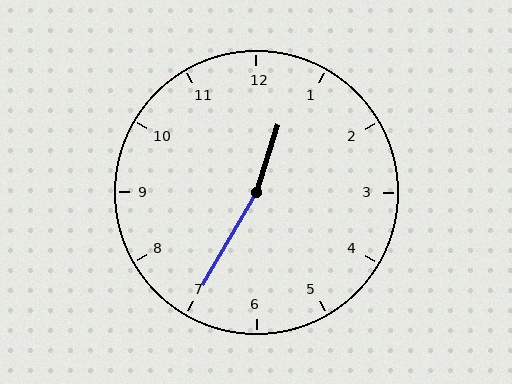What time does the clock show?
12:35.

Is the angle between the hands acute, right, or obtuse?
It is obtuse.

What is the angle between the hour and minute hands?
Approximately 168 degrees.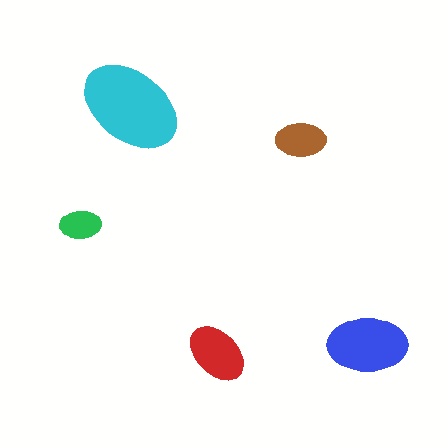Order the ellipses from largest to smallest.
the cyan one, the blue one, the red one, the brown one, the green one.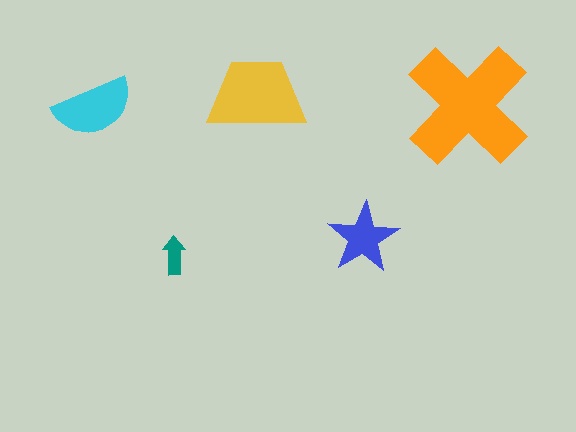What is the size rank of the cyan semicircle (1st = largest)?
3rd.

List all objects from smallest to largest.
The teal arrow, the blue star, the cyan semicircle, the yellow trapezoid, the orange cross.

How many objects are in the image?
There are 5 objects in the image.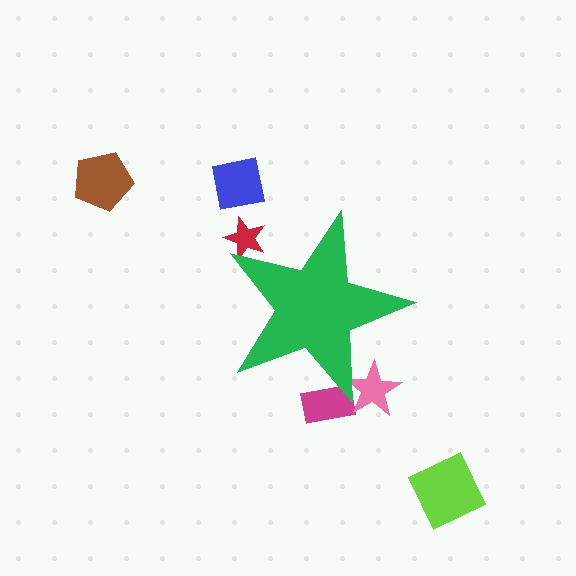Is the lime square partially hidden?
No, the lime square is fully visible.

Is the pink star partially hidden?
Yes, the pink star is partially hidden behind the green star.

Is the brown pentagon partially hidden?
No, the brown pentagon is fully visible.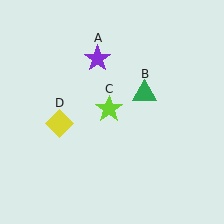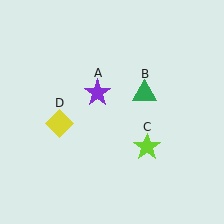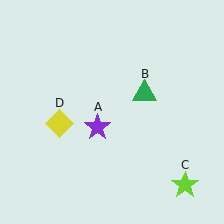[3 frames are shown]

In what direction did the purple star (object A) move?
The purple star (object A) moved down.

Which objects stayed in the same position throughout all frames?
Green triangle (object B) and yellow diamond (object D) remained stationary.